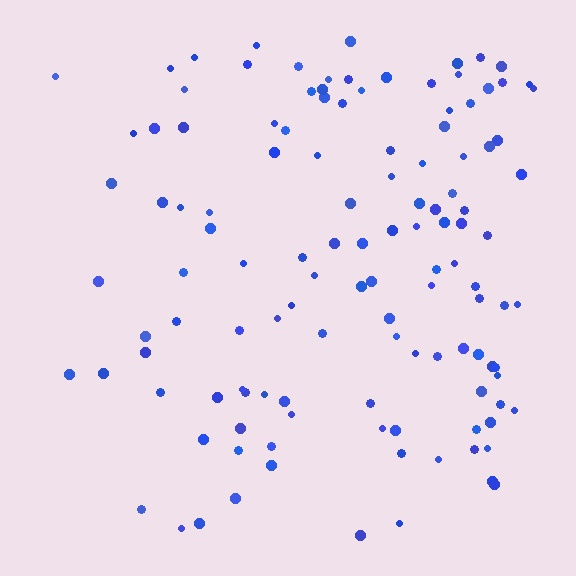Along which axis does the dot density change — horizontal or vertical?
Horizontal.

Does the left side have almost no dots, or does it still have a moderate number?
Still a moderate number, just noticeably fewer than the right.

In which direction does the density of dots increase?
From left to right, with the right side densest.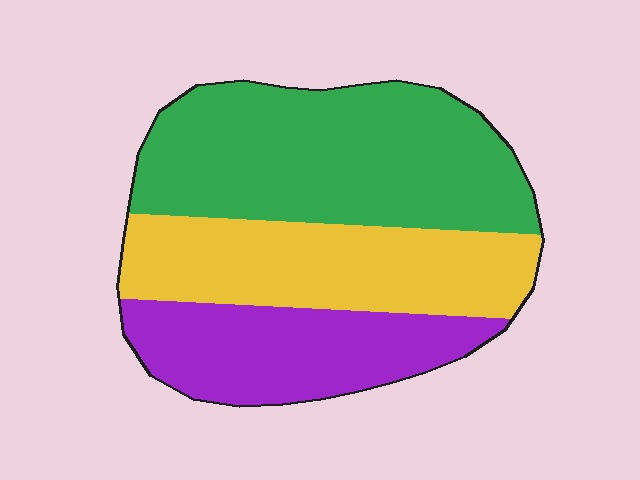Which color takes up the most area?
Green, at roughly 45%.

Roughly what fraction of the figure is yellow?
Yellow takes up about one third (1/3) of the figure.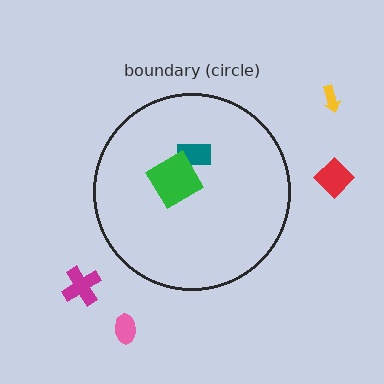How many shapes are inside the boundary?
2 inside, 4 outside.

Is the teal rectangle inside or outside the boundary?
Inside.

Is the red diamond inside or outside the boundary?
Outside.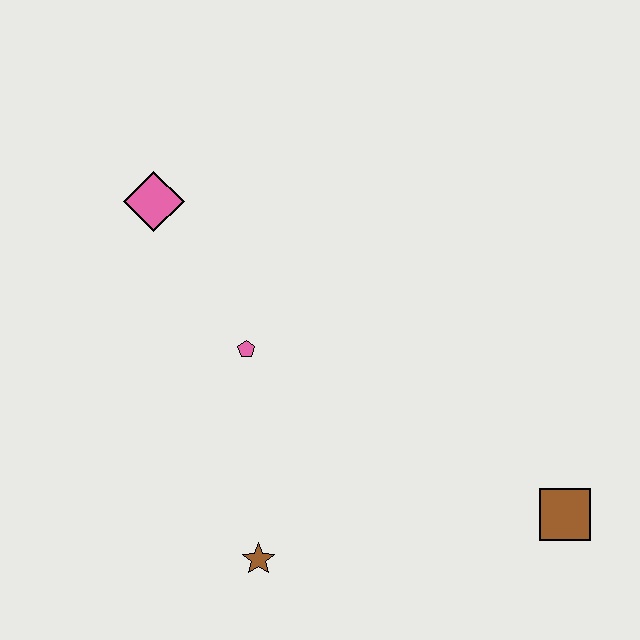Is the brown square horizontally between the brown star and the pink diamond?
No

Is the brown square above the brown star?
Yes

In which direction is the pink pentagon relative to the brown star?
The pink pentagon is above the brown star.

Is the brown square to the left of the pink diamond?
No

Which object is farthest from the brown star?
The pink diamond is farthest from the brown star.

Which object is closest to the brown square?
The brown star is closest to the brown square.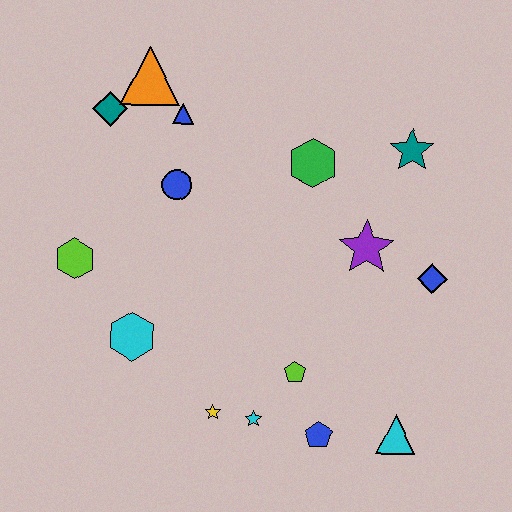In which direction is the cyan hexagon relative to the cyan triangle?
The cyan hexagon is to the left of the cyan triangle.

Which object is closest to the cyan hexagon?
The lime hexagon is closest to the cyan hexagon.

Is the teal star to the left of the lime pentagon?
No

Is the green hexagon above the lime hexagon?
Yes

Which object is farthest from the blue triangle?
The cyan triangle is farthest from the blue triangle.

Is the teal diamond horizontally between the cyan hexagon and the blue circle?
No